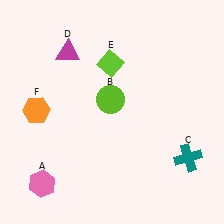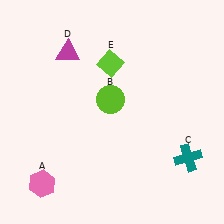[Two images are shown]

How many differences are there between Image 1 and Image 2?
There is 1 difference between the two images.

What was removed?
The orange hexagon (F) was removed in Image 2.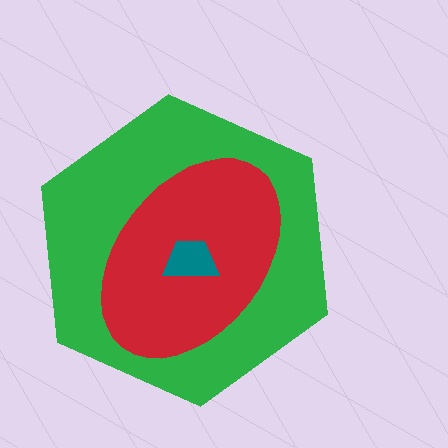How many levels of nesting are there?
3.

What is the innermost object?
The teal trapezoid.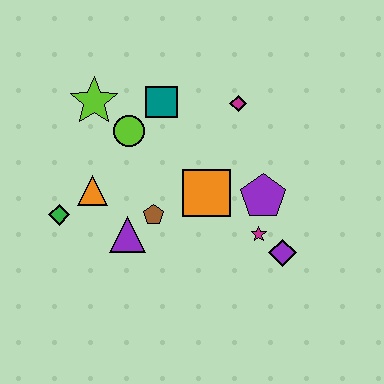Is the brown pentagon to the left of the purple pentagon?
Yes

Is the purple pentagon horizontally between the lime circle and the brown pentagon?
No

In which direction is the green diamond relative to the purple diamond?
The green diamond is to the left of the purple diamond.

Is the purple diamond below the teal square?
Yes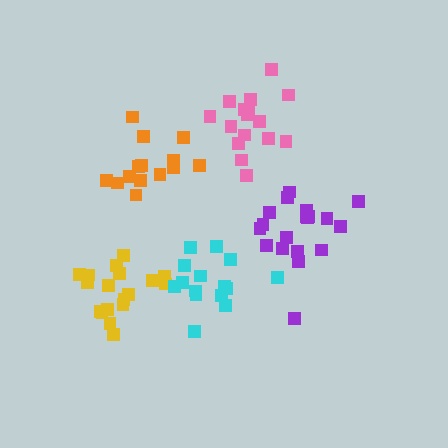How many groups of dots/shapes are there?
There are 5 groups.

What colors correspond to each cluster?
The clusters are colored: orange, pink, yellow, purple, cyan.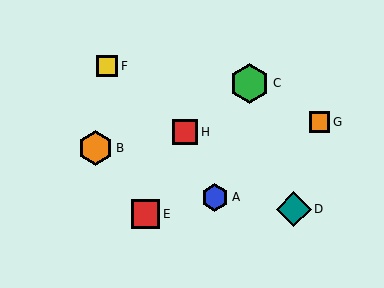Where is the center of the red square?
The center of the red square is at (185, 132).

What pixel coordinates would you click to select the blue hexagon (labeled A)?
Click at (215, 198) to select the blue hexagon A.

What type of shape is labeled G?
Shape G is an orange square.